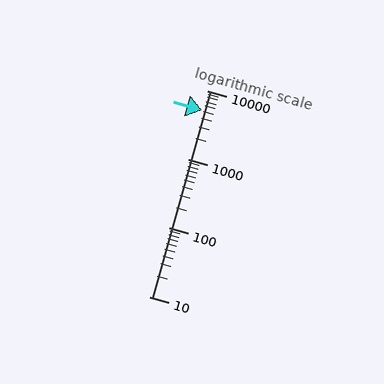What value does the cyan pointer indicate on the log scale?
The pointer indicates approximately 5100.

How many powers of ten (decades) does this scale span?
The scale spans 3 decades, from 10 to 10000.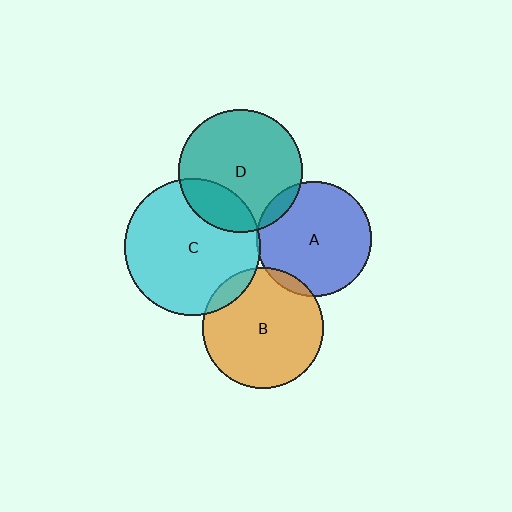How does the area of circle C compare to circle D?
Approximately 1.2 times.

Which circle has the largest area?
Circle C (cyan).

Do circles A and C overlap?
Yes.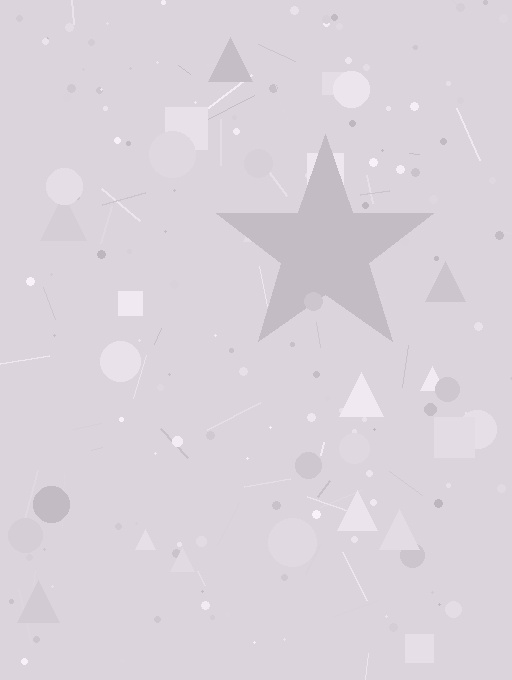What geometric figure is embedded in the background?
A star is embedded in the background.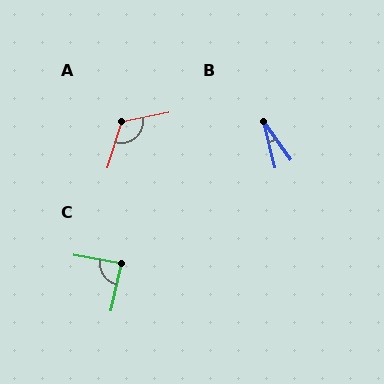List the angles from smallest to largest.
B (22°), C (88°), A (119°).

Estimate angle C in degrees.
Approximately 88 degrees.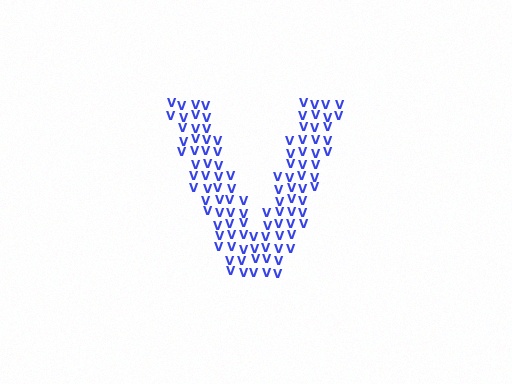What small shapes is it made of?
It is made of small letter V's.